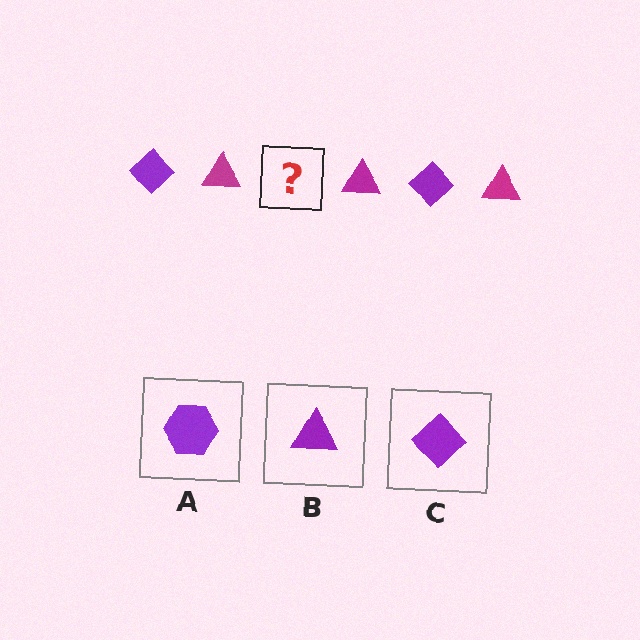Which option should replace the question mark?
Option C.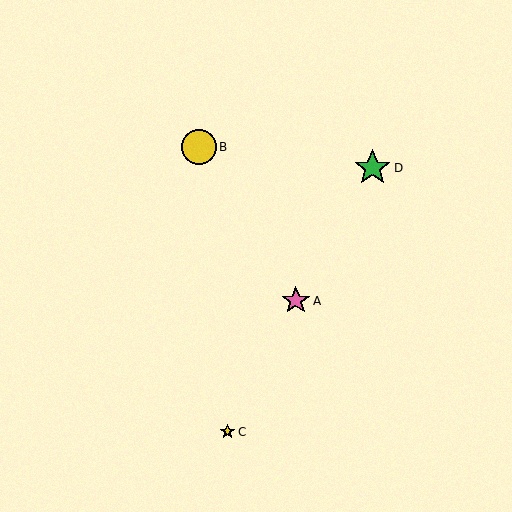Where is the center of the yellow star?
The center of the yellow star is at (228, 432).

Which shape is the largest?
The green star (labeled D) is the largest.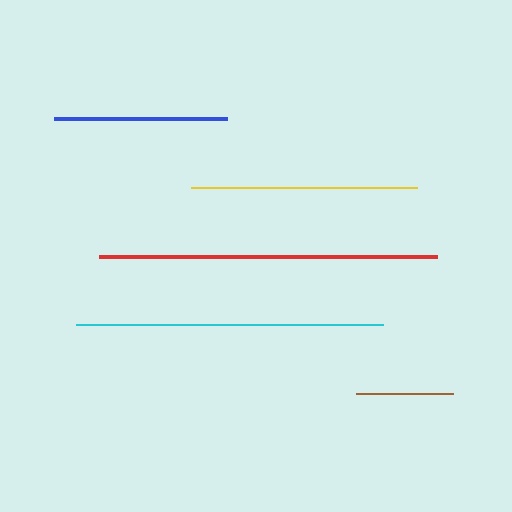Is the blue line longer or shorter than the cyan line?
The cyan line is longer than the blue line.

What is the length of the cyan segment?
The cyan segment is approximately 307 pixels long.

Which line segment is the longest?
The red line is the longest at approximately 339 pixels.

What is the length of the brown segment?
The brown segment is approximately 97 pixels long.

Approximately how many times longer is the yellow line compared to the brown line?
The yellow line is approximately 2.3 times the length of the brown line.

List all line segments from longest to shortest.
From longest to shortest: red, cyan, yellow, blue, brown.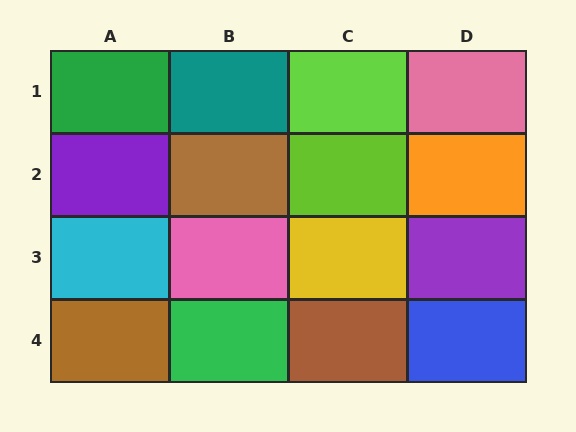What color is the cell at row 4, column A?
Brown.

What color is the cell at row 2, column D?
Orange.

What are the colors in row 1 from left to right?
Green, teal, lime, pink.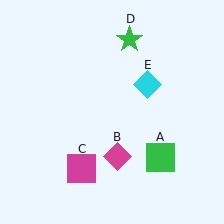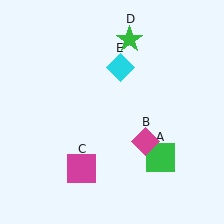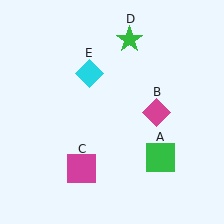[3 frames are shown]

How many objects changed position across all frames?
2 objects changed position: magenta diamond (object B), cyan diamond (object E).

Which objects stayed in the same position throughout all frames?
Green square (object A) and magenta square (object C) and green star (object D) remained stationary.